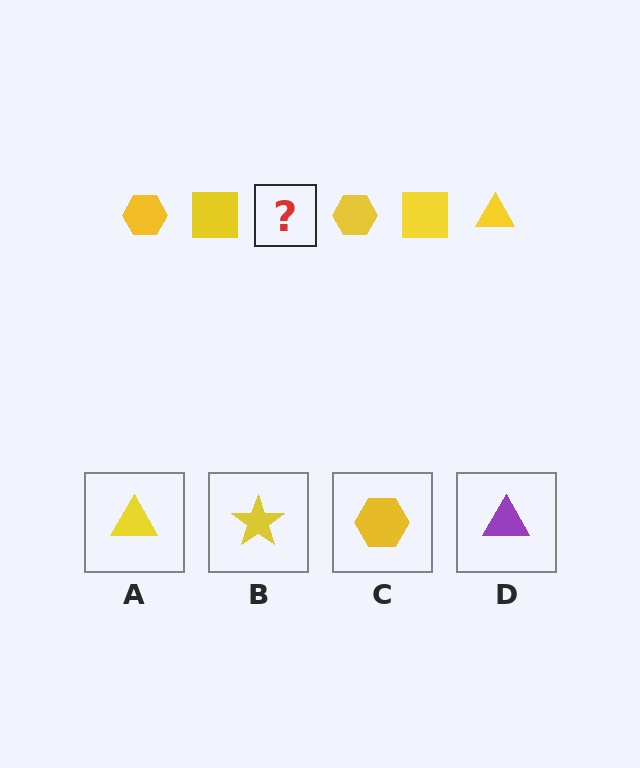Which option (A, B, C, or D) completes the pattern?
A.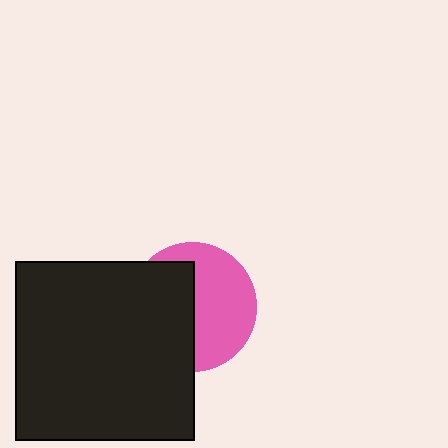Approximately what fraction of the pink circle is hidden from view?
Roughly 48% of the pink circle is hidden behind the black square.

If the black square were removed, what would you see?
You would see the complete pink circle.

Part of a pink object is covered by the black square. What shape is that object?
It is a circle.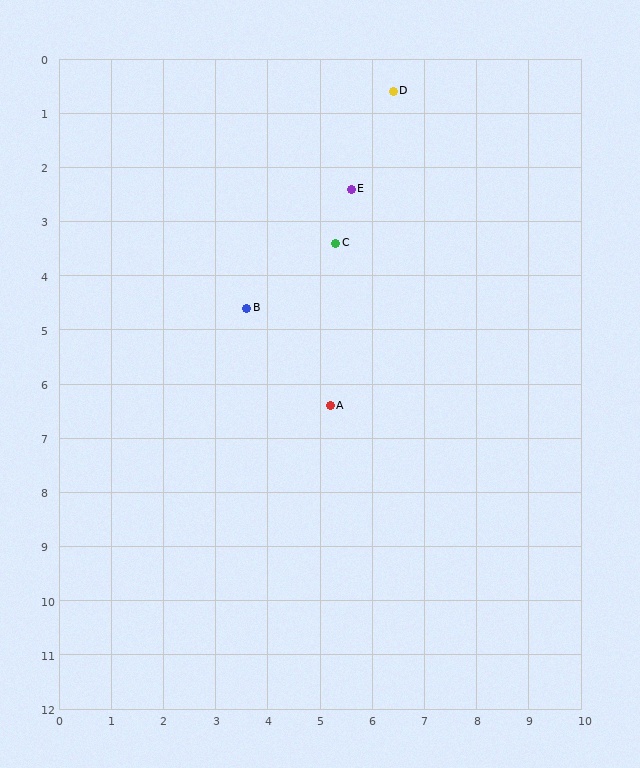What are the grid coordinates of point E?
Point E is at approximately (5.6, 2.4).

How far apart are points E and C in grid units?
Points E and C are about 1.0 grid units apart.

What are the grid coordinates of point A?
Point A is at approximately (5.2, 6.4).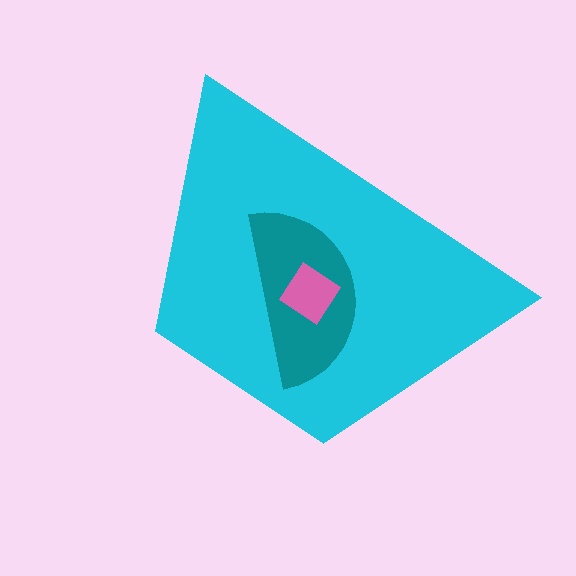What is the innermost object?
The pink diamond.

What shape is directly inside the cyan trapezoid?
The teal semicircle.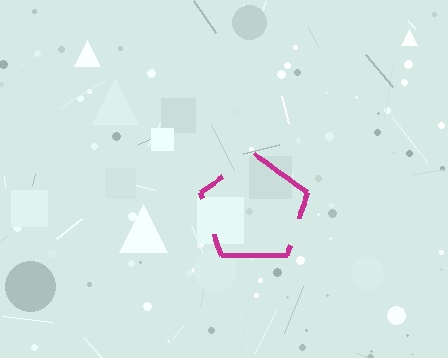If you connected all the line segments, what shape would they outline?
They would outline a pentagon.